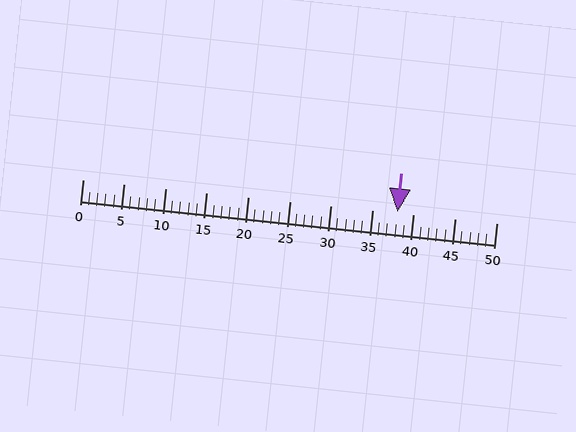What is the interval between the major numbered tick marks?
The major tick marks are spaced 5 units apart.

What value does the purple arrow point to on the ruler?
The purple arrow points to approximately 38.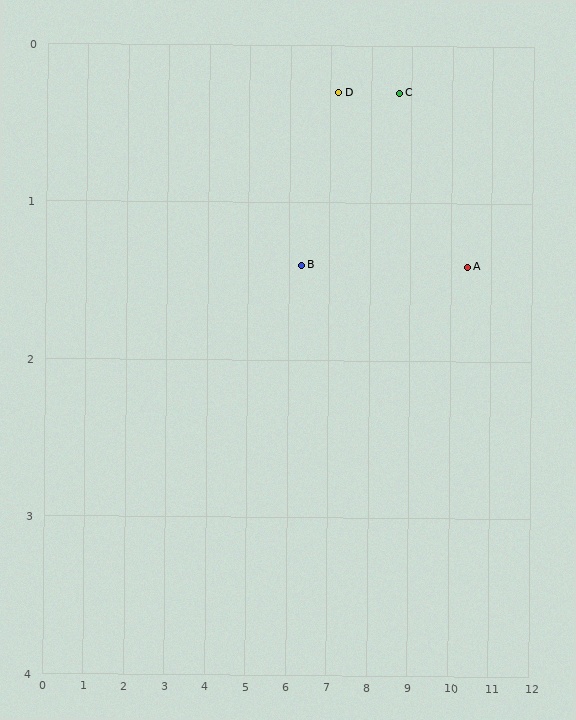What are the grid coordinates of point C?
Point C is at approximately (8.7, 0.3).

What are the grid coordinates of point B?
Point B is at approximately (6.3, 1.4).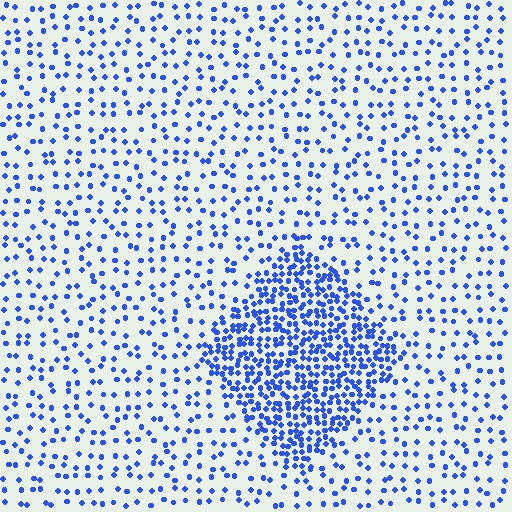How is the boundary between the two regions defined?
The boundary is defined by a change in element density (approximately 2.9x ratio). All elements are the same color, size, and shape.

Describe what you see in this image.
The image contains small blue elements arranged at two different densities. A diamond-shaped region is visible where the elements are more densely packed than the surrounding area.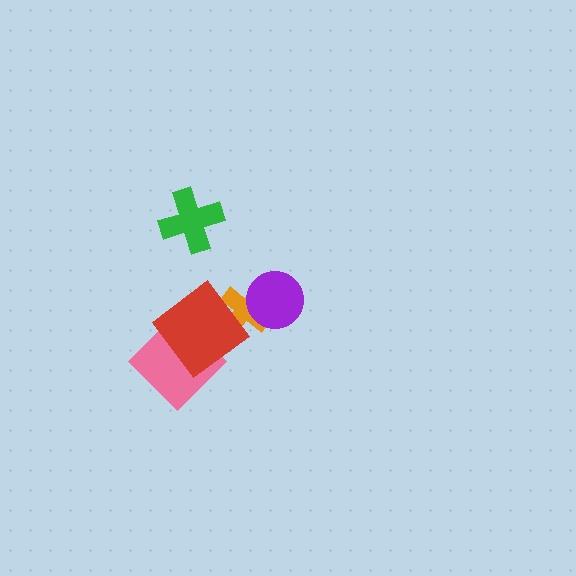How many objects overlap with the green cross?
0 objects overlap with the green cross.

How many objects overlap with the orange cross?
2 objects overlap with the orange cross.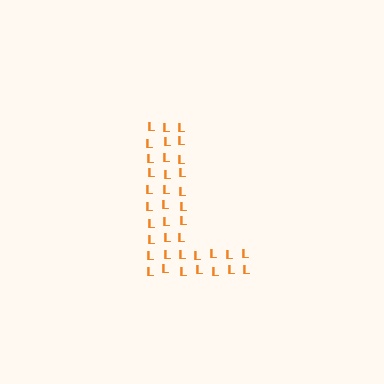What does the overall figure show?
The overall figure shows the letter L.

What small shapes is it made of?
It is made of small letter L's.